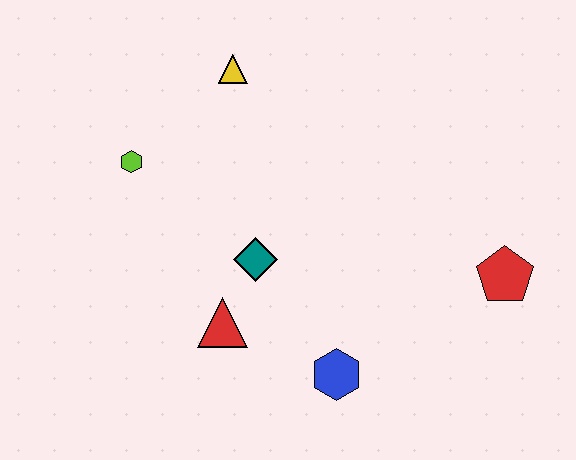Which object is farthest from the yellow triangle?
The red pentagon is farthest from the yellow triangle.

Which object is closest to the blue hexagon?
The red triangle is closest to the blue hexagon.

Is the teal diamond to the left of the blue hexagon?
Yes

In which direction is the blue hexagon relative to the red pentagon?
The blue hexagon is to the left of the red pentagon.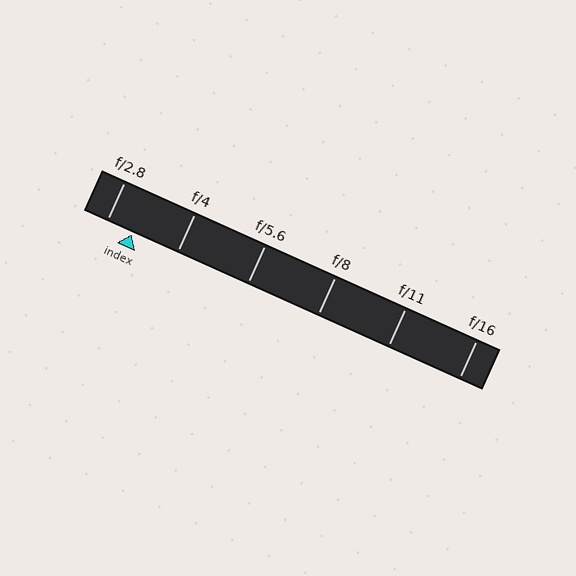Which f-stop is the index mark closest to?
The index mark is closest to f/2.8.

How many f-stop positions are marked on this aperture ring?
There are 6 f-stop positions marked.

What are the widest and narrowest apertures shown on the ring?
The widest aperture shown is f/2.8 and the narrowest is f/16.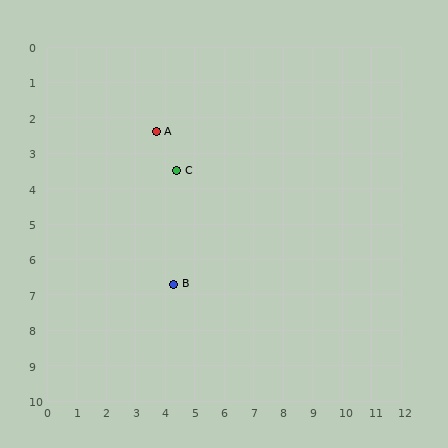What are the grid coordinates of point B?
Point B is at approximately (4.3, 6.7).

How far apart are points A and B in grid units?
Points A and B are about 4.3 grid units apart.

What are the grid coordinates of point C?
Point C is at approximately (4.4, 3.5).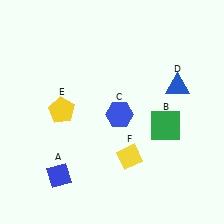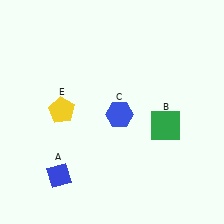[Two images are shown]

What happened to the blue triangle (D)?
The blue triangle (D) was removed in Image 2. It was in the top-right area of Image 1.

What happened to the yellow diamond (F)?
The yellow diamond (F) was removed in Image 2. It was in the bottom-right area of Image 1.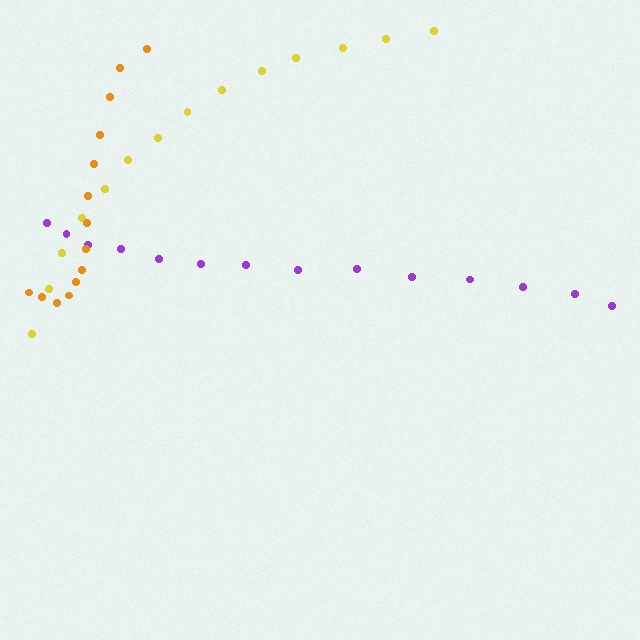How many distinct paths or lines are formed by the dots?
There are 3 distinct paths.